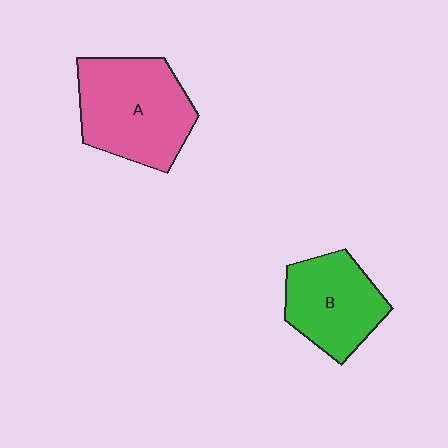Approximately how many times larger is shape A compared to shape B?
Approximately 1.3 times.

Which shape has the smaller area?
Shape B (green).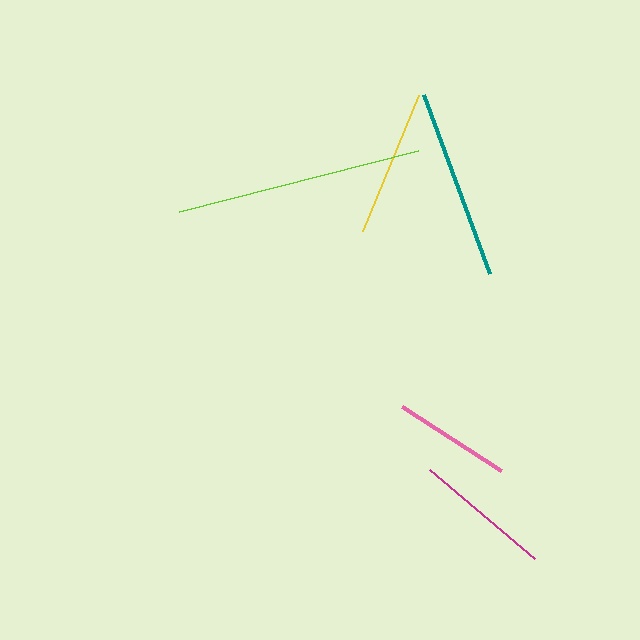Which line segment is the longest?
The lime line is the longest at approximately 247 pixels.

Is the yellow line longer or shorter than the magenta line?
The yellow line is longer than the magenta line.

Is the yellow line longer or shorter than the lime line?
The lime line is longer than the yellow line.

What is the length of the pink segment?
The pink segment is approximately 118 pixels long.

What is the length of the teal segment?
The teal segment is approximately 190 pixels long.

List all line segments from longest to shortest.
From longest to shortest: lime, teal, yellow, magenta, pink.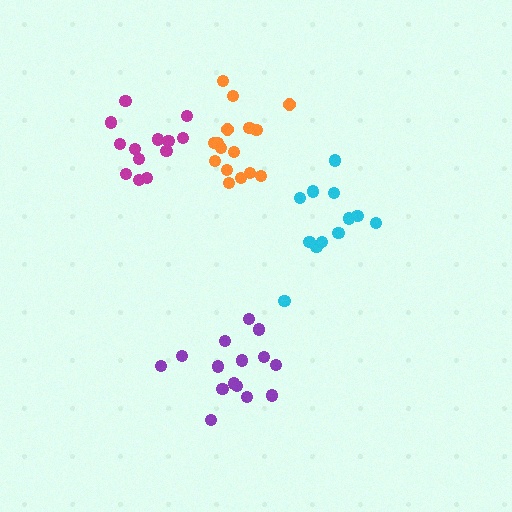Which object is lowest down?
The purple cluster is bottommost.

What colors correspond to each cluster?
The clusters are colored: magenta, cyan, purple, orange.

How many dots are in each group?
Group 1: 13 dots, Group 2: 12 dots, Group 3: 15 dots, Group 4: 16 dots (56 total).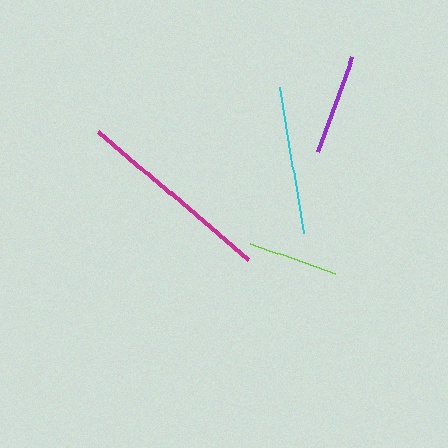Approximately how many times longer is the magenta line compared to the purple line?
The magenta line is approximately 1.9 times the length of the purple line.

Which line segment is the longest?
The magenta line is the longest at approximately 197 pixels.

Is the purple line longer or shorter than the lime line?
The purple line is longer than the lime line.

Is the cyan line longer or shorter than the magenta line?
The magenta line is longer than the cyan line.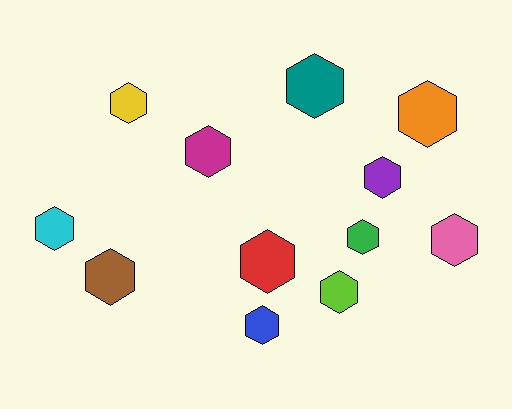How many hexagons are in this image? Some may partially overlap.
There are 12 hexagons.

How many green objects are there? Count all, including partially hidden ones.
There is 1 green object.